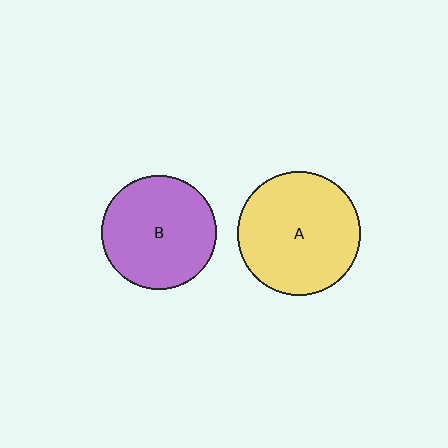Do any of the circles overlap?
No, none of the circles overlap.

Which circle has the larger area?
Circle A (yellow).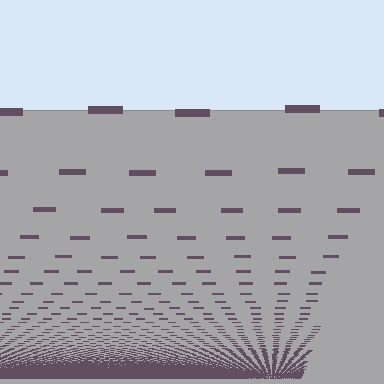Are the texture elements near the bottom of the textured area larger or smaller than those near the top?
Smaller. The gradient is inverted — elements near the bottom are smaller and denser.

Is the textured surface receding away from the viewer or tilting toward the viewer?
The surface appears to tilt toward the viewer. Texture elements get larger and sparser toward the top.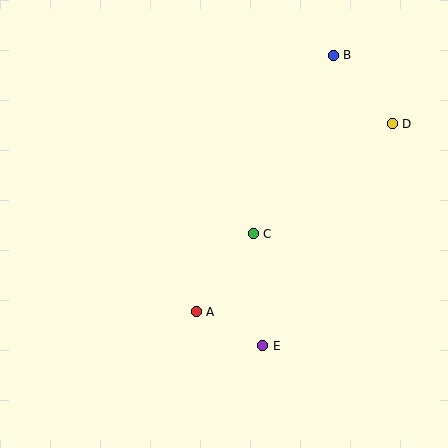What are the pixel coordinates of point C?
Point C is at (253, 234).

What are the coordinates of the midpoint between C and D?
The midpoint between C and D is at (323, 179).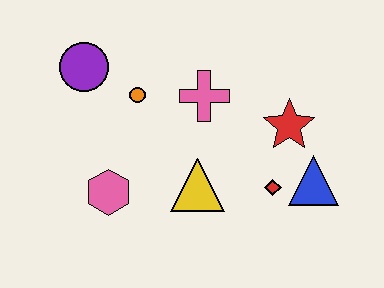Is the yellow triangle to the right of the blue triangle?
No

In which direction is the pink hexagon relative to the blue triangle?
The pink hexagon is to the left of the blue triangle.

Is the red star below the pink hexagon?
No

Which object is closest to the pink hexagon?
The yellow triangle is closest to the pink hexagon.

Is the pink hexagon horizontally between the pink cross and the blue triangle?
No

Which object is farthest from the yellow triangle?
The purple circle is farthest from the yellow triangle.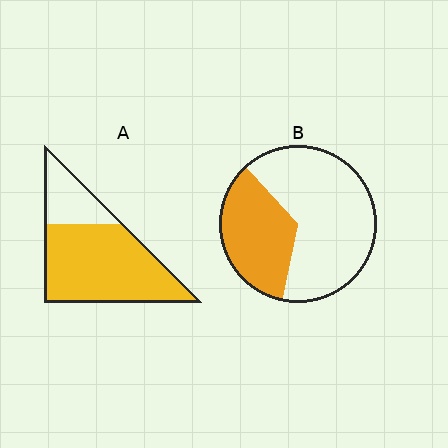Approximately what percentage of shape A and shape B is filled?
A is approximately 75% and B is approximately 35%.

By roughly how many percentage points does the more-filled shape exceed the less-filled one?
By roughly 40 percentage points (A over B).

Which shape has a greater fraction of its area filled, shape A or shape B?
Shape A.